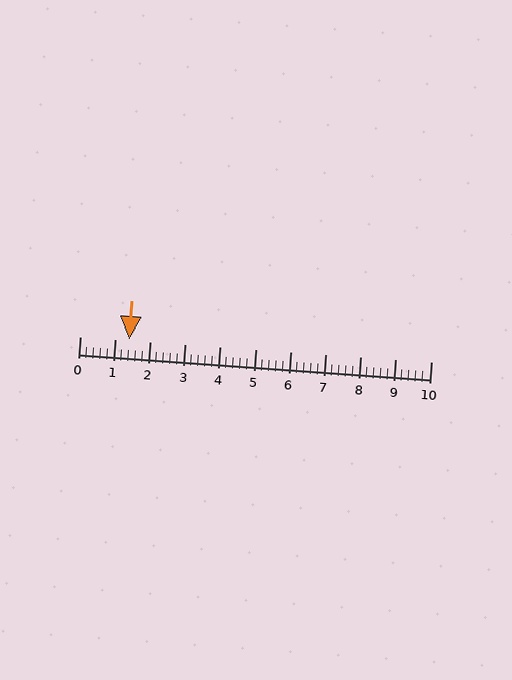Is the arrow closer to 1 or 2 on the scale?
The arrow is closer to 1.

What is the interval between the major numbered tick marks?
The major tick marks are spaced 1 units apart.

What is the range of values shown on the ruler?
The ruler shows values from 0 to 10.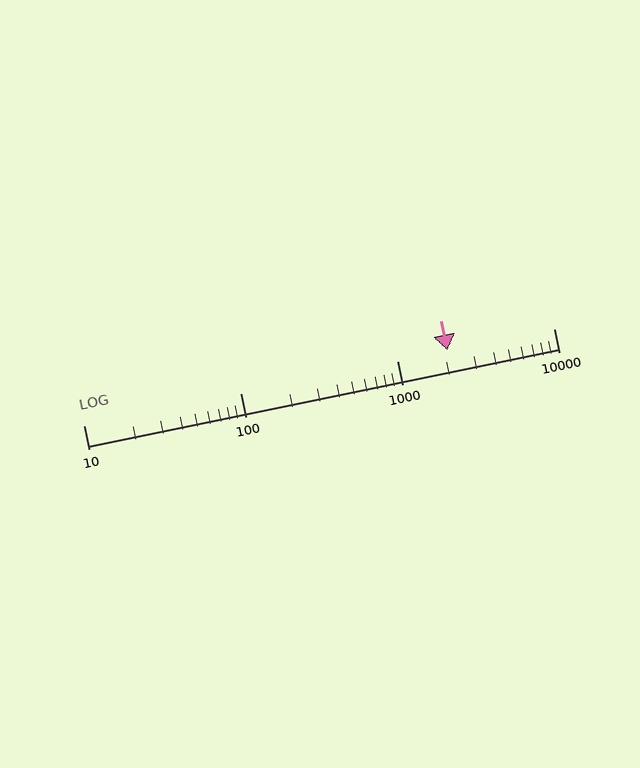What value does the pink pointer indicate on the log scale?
The pointer indicates approximately 2100.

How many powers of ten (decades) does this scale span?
The scale spans 3 decades, from 10 to 10000.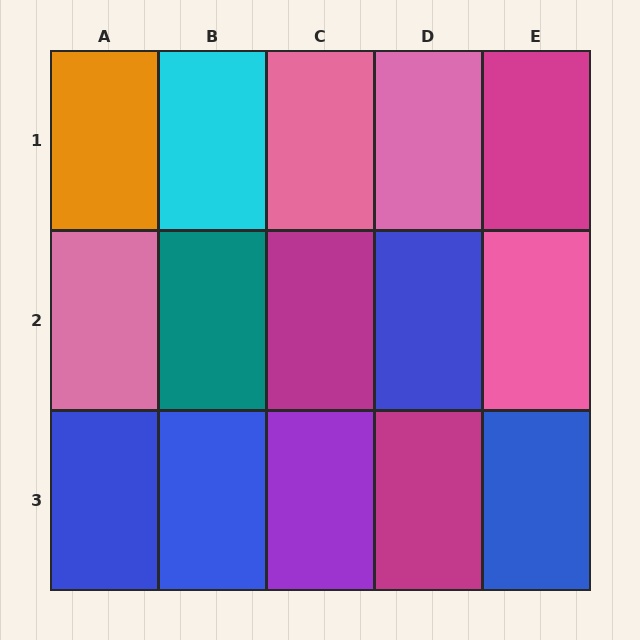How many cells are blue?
4 cells are blue.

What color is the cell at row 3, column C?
Purple.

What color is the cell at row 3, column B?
Blue.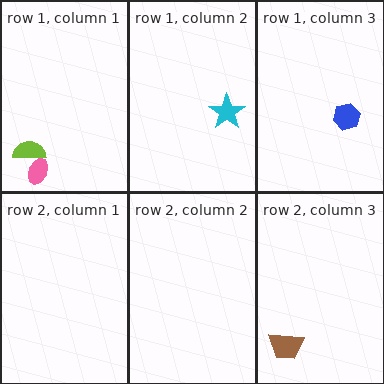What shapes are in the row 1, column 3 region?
The blue hexagon.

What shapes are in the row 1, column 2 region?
The cyan star.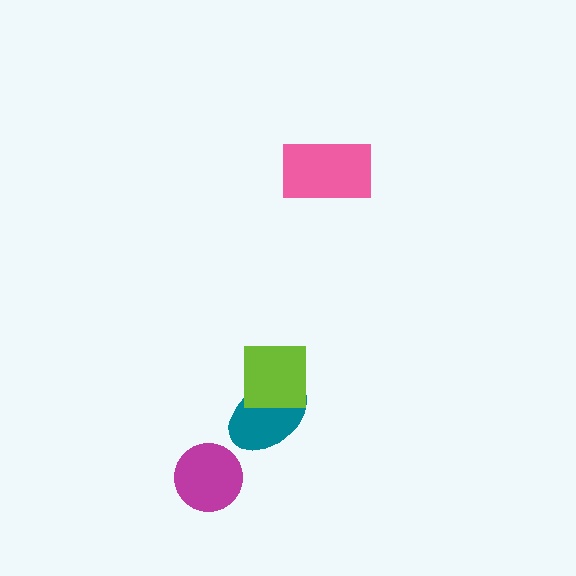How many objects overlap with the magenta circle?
0 objects overlap with the magenta circle.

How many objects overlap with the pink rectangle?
0 objects overlap with the pink rectangle.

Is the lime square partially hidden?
No, no other shape covers it.